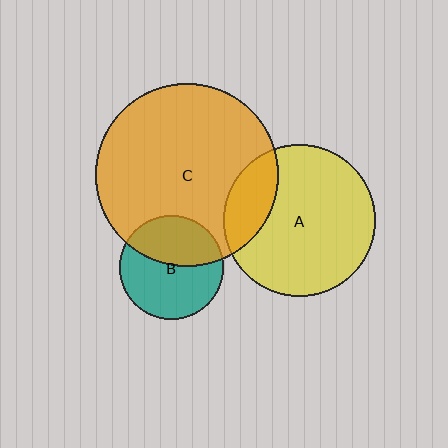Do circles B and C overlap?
Yes.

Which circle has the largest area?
Circle C (orange).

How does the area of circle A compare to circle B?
Approximately 2.1 times.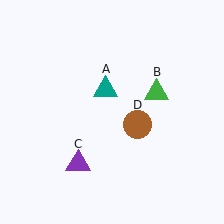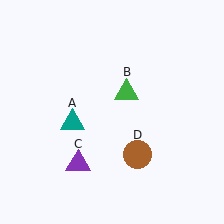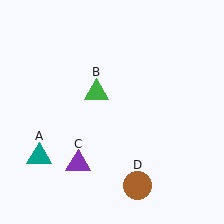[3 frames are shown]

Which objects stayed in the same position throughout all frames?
Purple triangle (object C) remained stationary.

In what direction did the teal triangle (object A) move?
The teal triangle (object A) moved down and to the left.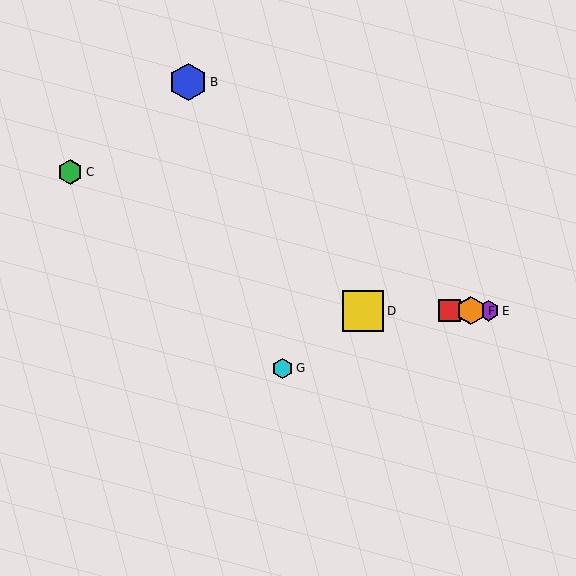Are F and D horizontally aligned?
Yes, both are at y≈311.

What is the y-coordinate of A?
Object A is at y≈311.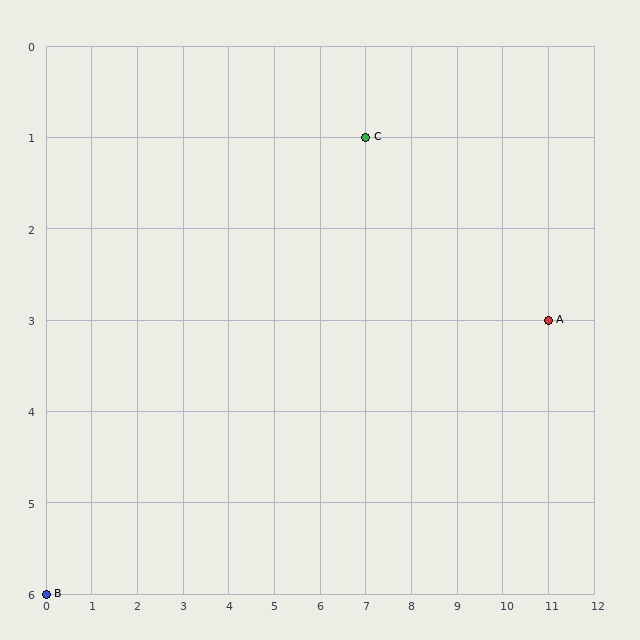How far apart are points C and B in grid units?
Points C and B are 7 columns and 5 rows apart (about 8.6 grid units diagonally).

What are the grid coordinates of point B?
Point B is at grid coordinates (0, 6).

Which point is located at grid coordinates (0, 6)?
Point B is at (0, 6).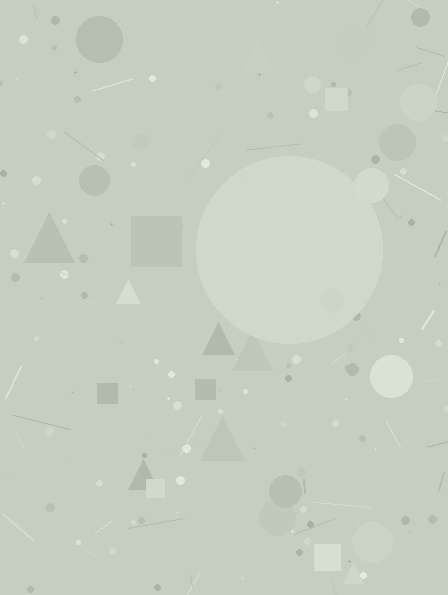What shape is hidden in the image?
A circle is hidden in the image.